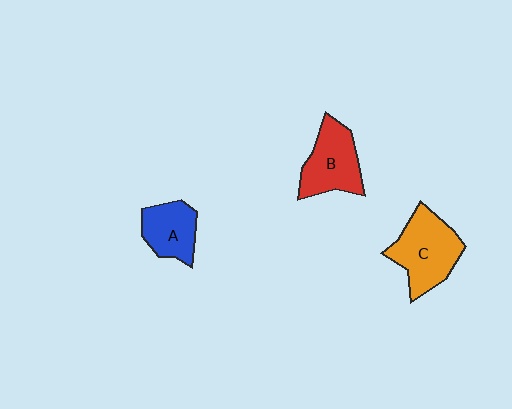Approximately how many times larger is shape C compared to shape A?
Approximately 1.5 times.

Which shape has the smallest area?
Shape A (blue).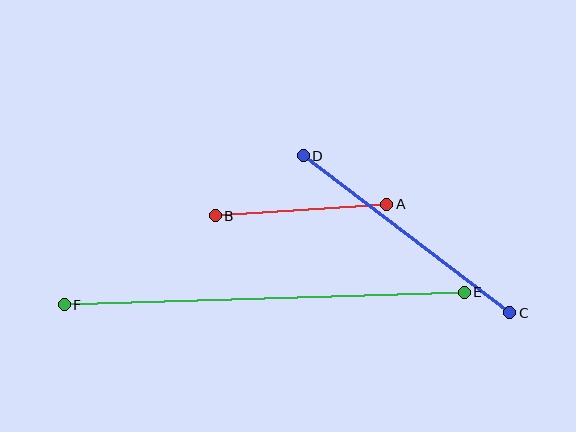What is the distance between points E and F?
The distance is approximately 400 pixels.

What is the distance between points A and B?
The distance is approximately 172 pixels.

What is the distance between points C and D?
The distance is approximately 259 pixels.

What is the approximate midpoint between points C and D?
The midpoint is at approximately (407, 234) pixels.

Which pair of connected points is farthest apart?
Points E and F are farthest apart.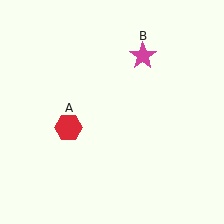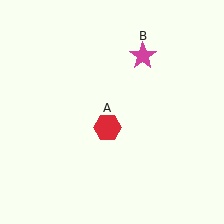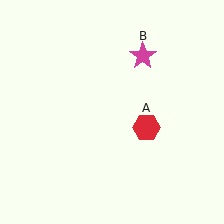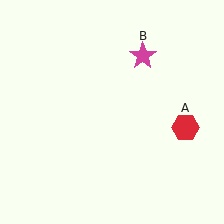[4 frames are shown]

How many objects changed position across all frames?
1 object changed position: red hexagon (object A).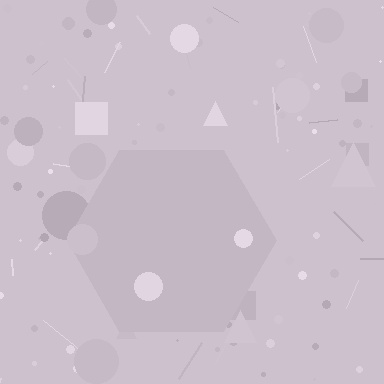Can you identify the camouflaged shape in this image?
The camouflaged shape is a hexagon.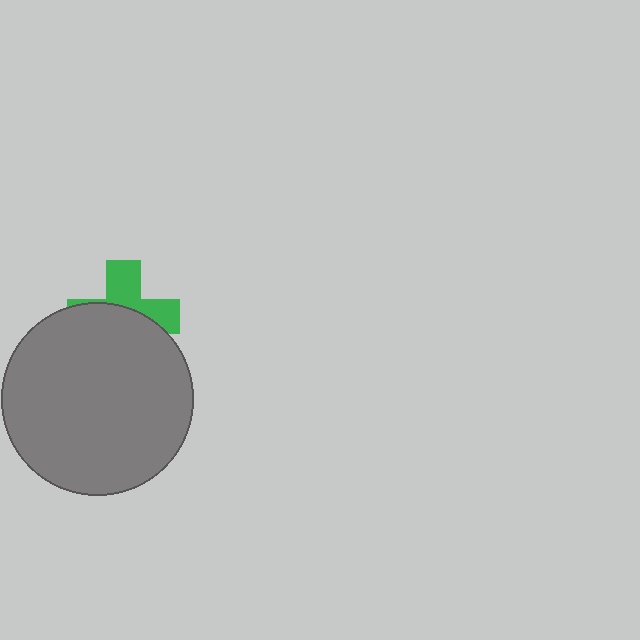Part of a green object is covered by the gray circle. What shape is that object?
It is a cross.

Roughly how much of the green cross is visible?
A small part of it is visible (roughly 42%).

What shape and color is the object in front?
The object in front is a gray circle.